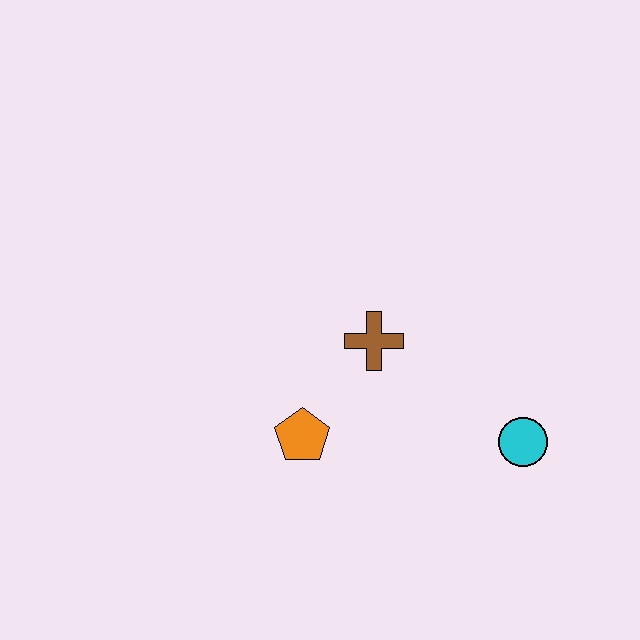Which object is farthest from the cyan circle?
The orange pentagon is farthest from the cyan circle.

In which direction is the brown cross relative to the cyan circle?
The brown cross is to the left of the cyan circle.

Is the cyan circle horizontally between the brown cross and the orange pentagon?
No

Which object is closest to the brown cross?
The orange pentagon is closest to the brown cross.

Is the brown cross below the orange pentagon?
No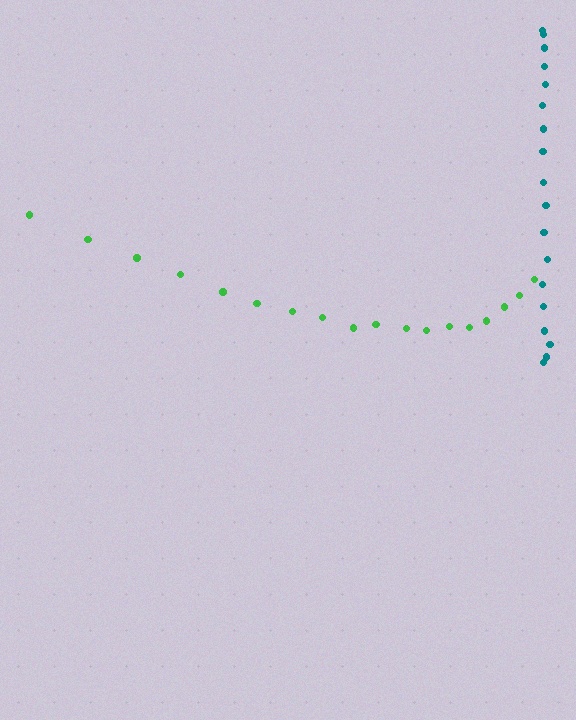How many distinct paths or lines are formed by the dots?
There are 2 distinct paths.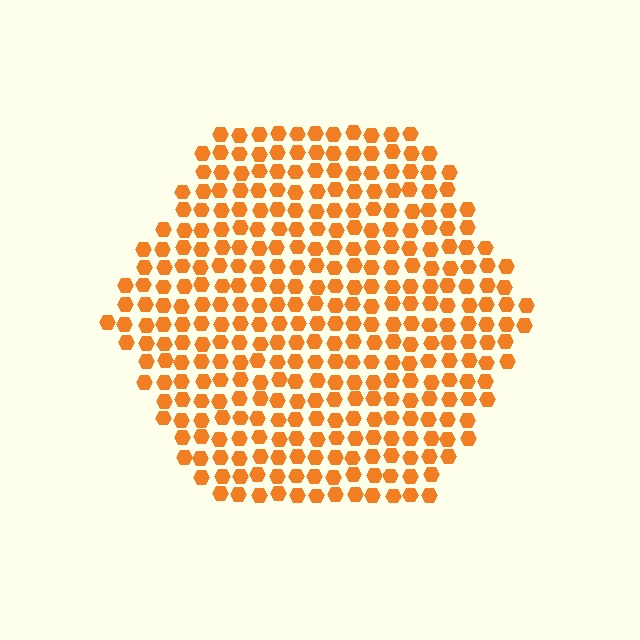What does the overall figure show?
The overall figure shows a hexagon.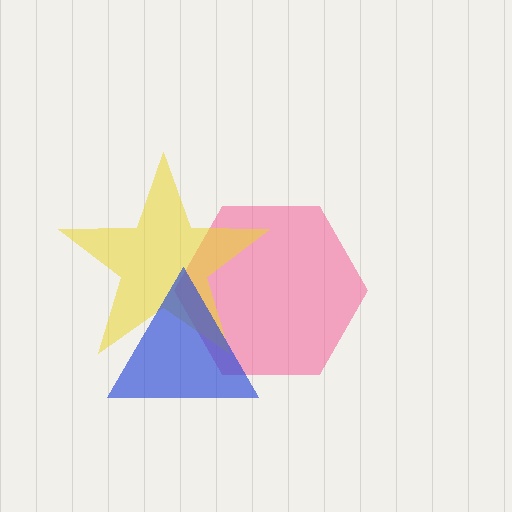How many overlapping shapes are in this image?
There are 3 overlapping shapes in the image.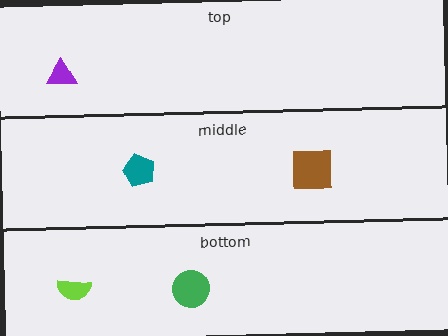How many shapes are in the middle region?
2.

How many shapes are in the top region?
1.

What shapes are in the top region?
The purple triangle.